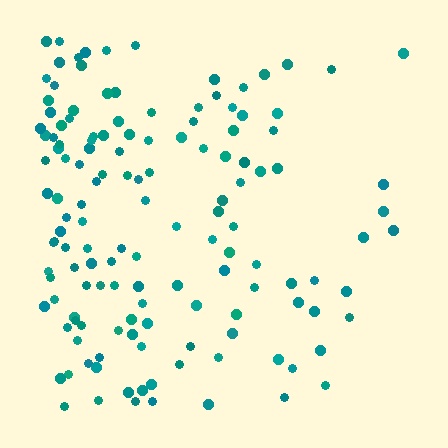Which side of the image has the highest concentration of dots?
The left.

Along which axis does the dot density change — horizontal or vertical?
Horizontal.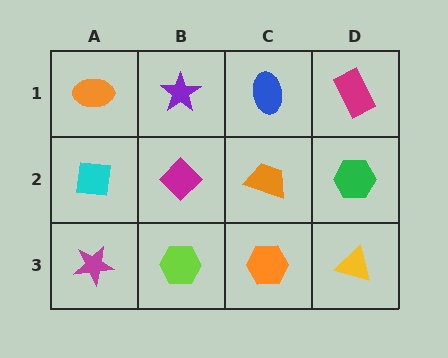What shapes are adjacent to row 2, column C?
A blue ellipse (row 1, column C), an orange hexagon (row 3, column C), a magenta diamond (row 2, column B), a green hexagon (row 2, column D).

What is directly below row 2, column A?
A magenta star.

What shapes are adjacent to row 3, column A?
A cyan square (row 2, column A), a lime hexagon (row 3, column B).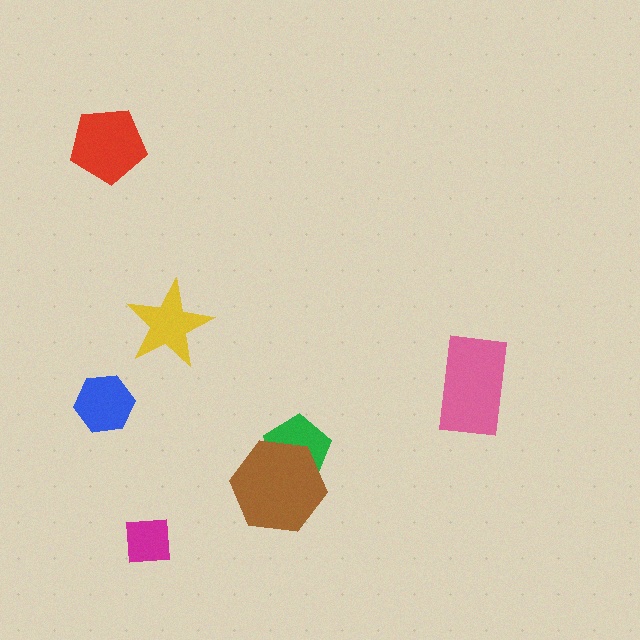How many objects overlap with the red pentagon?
0 objects overlap with the red pentagon.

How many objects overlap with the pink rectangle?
0 objects overlap with the pink rectangle.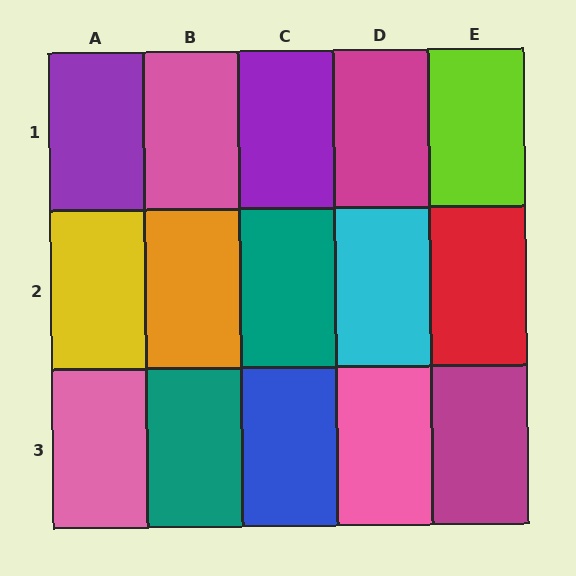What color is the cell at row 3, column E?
Magenta.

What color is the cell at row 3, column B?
Teal.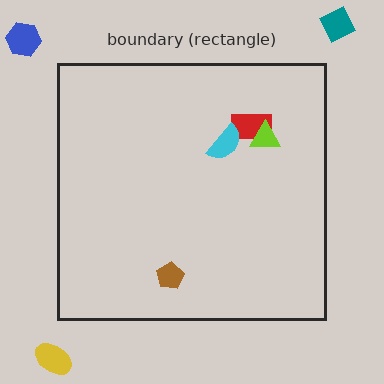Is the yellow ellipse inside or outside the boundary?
Outside.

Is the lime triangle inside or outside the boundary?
Inside.